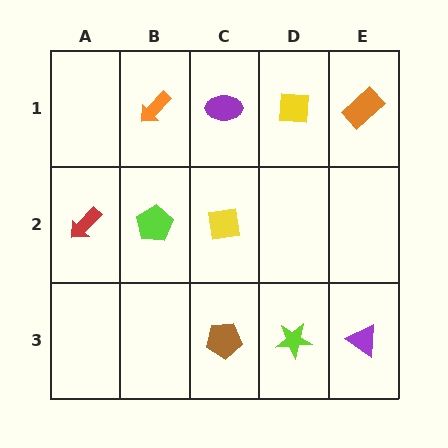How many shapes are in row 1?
4 shapes.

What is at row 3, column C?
A brown pentagon.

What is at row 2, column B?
A lime pentagon.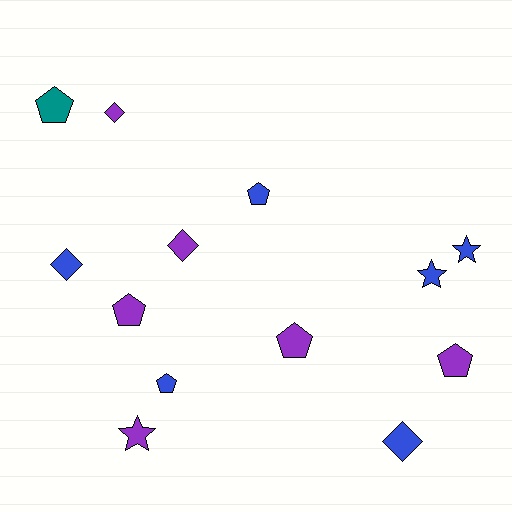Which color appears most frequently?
Purple, with 6 objects.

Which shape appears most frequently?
Pentagon, with 6 objects.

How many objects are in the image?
There are 13 objects.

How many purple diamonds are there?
There are 2 purple diamonds.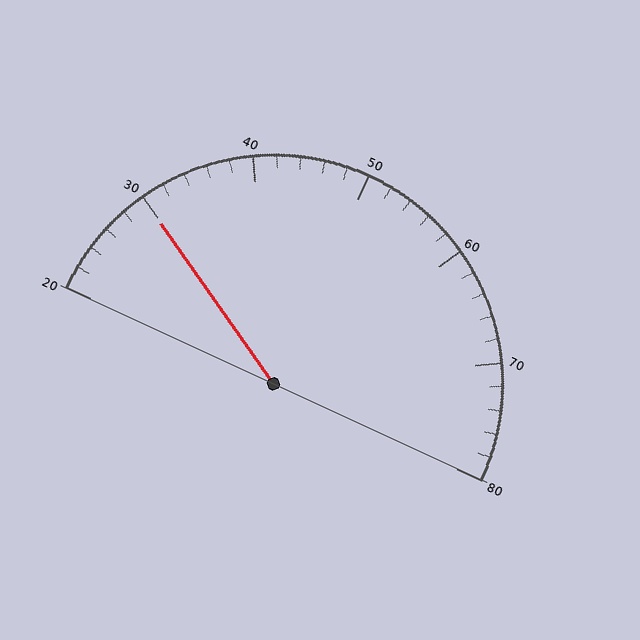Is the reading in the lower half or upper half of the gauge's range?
The reading is in the lower half of the range (20 to 80).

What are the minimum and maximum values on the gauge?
The gauge ranges from 20 to 80.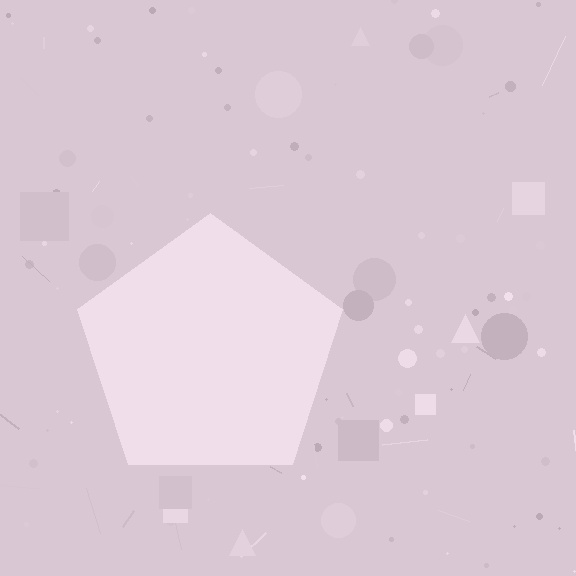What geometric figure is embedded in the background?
A pentagon is embedded in the background.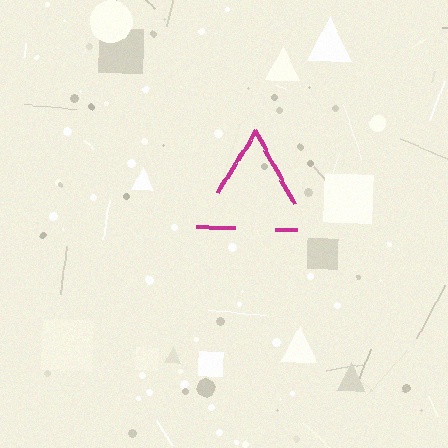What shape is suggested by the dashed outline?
The dashed outline suggests a triangle.